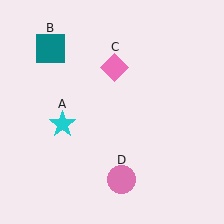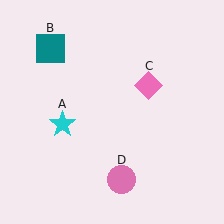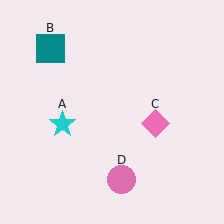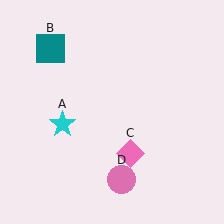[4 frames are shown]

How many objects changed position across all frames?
1 object changed position: pink diamond (object C).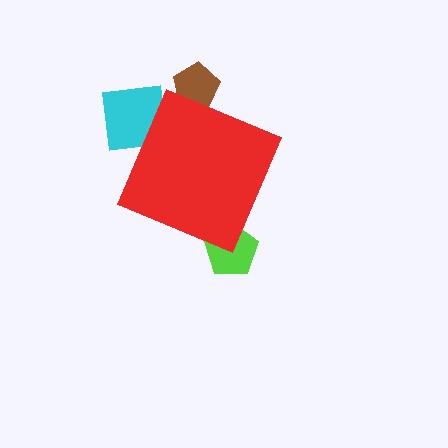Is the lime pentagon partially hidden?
Yes, the lime pentagon is partially hidden behind the red diamond.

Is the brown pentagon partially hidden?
Yes, the brown pentagon is partially hidden behind the red diamond.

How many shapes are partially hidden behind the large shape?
3 shapes are partially hidden.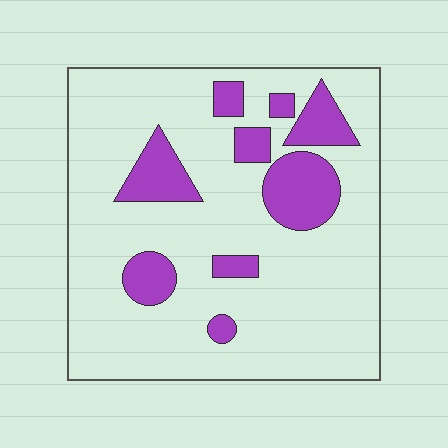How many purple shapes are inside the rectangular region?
9.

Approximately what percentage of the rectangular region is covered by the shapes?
Approximately 20%.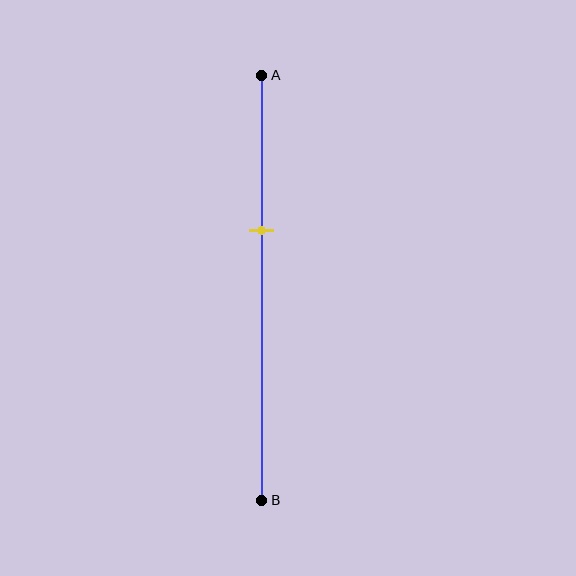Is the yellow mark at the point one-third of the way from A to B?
No, the mark is at about 35% from A, not at the 33% one-third point.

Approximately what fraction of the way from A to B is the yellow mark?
The yellow mark is approximately 35% of the way from A to B.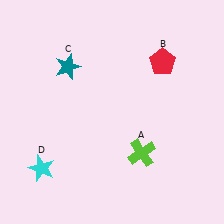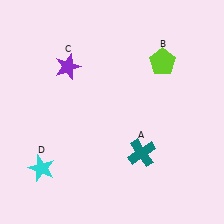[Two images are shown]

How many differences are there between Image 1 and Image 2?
There are 3 differences between the two images.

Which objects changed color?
A changed from lime to teal. B changed from red to lime. C changed from teal to purple.